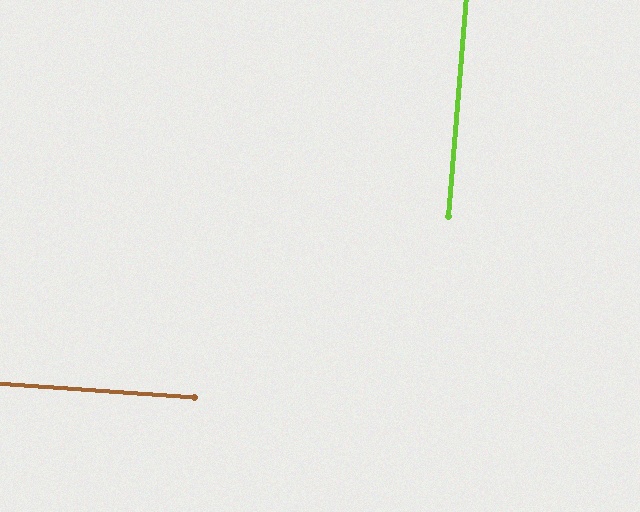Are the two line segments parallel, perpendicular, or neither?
Perpendicular — they meet at approximately 89°.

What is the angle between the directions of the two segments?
Approximately 89 degrees.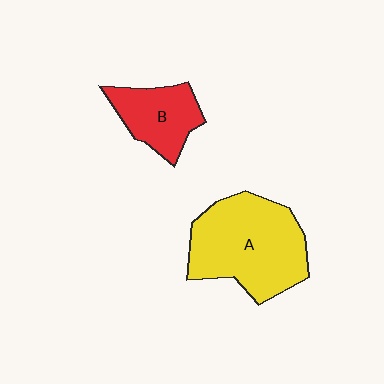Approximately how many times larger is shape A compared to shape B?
Approximately 2.0 times.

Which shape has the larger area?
Shape A (yellow).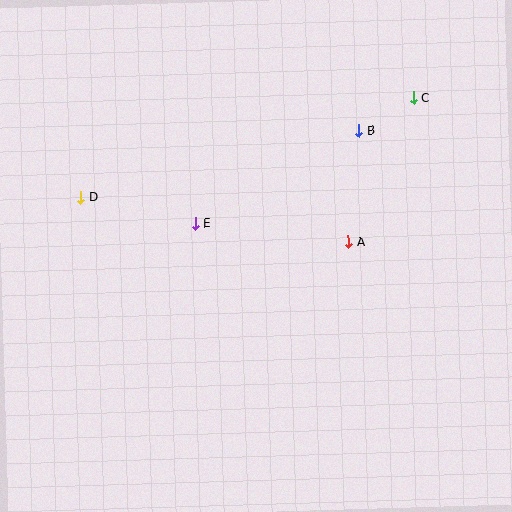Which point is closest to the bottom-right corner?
Point A is closest to the bottom-right corner.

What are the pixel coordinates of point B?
Point B is at (359, 131).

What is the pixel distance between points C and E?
The distance between C and E is 252 pixels.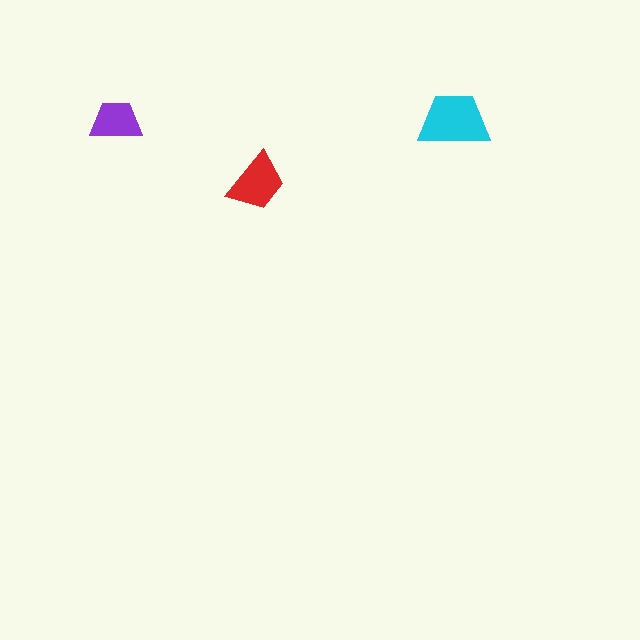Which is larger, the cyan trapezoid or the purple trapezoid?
The cyan one.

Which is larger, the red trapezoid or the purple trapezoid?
The red one.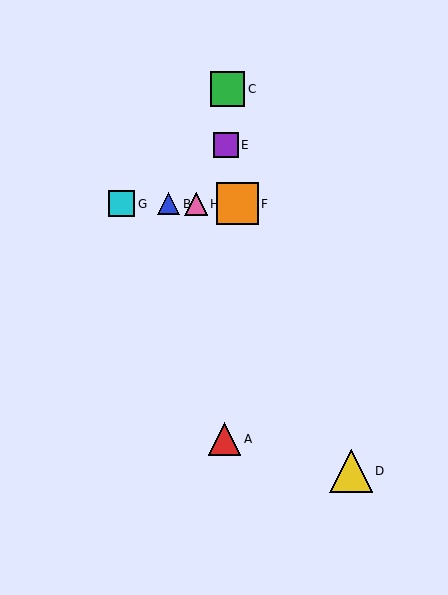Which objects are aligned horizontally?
Objects B, F, G, H are aligned horizontally.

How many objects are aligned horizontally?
4 objects (B, F, G, H) are aligned horizontally.